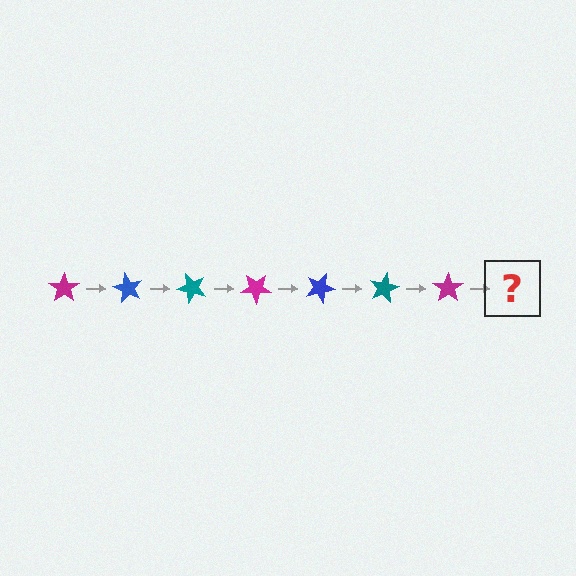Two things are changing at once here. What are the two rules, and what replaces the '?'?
The two rules are that it rotates 60 degrees each step and the color cycles through magenta, blue, and teal. The '?' should be a blue star, rotated 420 degrees from the start.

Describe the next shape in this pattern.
It should be a blue star, rotated 420 degrees from the start.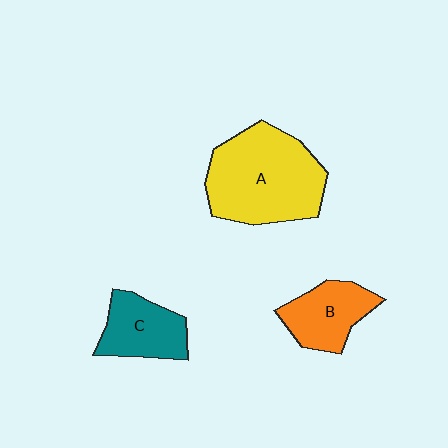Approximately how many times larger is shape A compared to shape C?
Approximately 2.0 times.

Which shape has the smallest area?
Shape C (teal).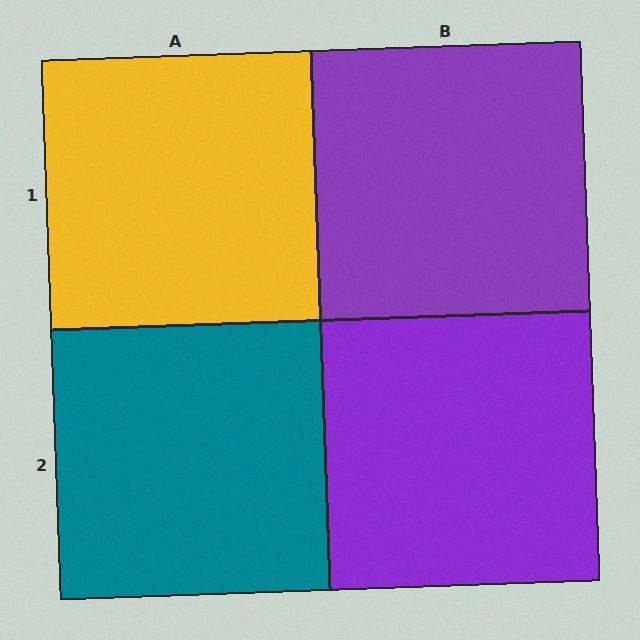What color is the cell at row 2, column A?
Teal.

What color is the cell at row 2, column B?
Purple.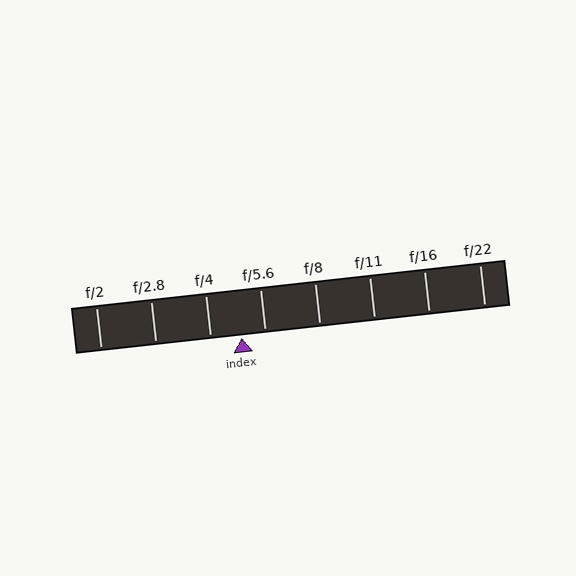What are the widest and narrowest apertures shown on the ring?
The widest aperture shown is f/2 and the narrowest is f/22.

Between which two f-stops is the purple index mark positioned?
The index mark is between f/4 and f/5.6.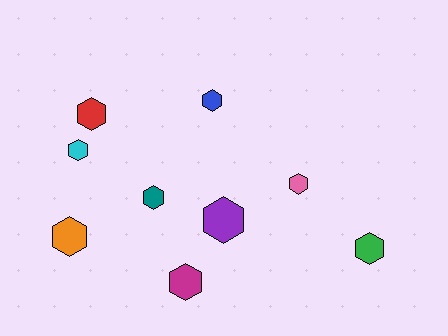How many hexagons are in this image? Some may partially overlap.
There are 9 hexagons.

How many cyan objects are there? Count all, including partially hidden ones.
There is 1 cyan object.